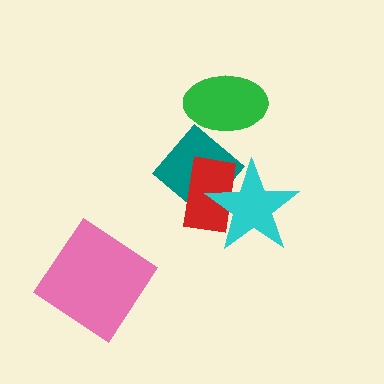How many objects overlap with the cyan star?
2 objects overlap with the cyan star.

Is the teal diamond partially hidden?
Yes, it is partially covered by another shape.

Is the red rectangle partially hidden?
Yes, it is partially covered by another shape.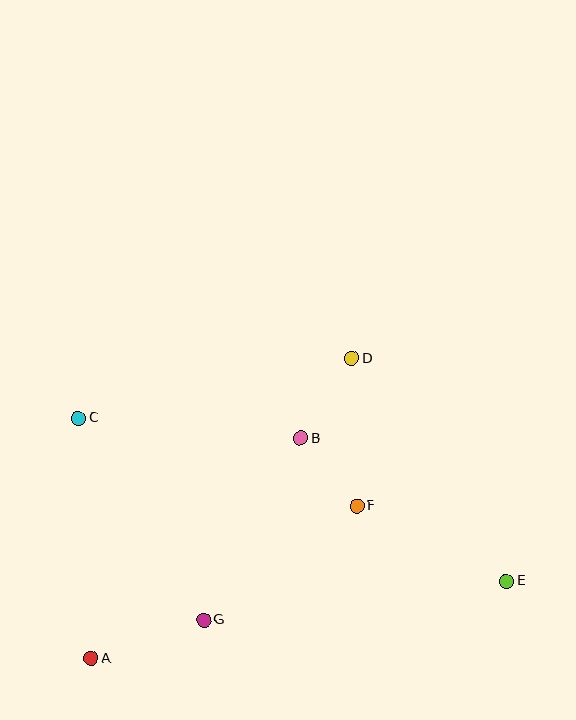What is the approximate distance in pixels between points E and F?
The distance between E and F is approximately 167 pixels.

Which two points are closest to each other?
Points B and F are closest to each other.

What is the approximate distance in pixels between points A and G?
The distance between A and G is approximately 119 pixels.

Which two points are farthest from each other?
Points C and E are farthest from each other.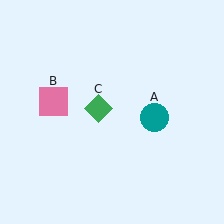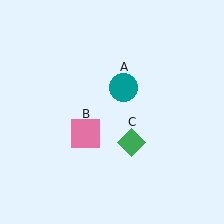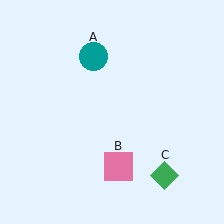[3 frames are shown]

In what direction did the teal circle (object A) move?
The teal circle (object A) moved up and to the left.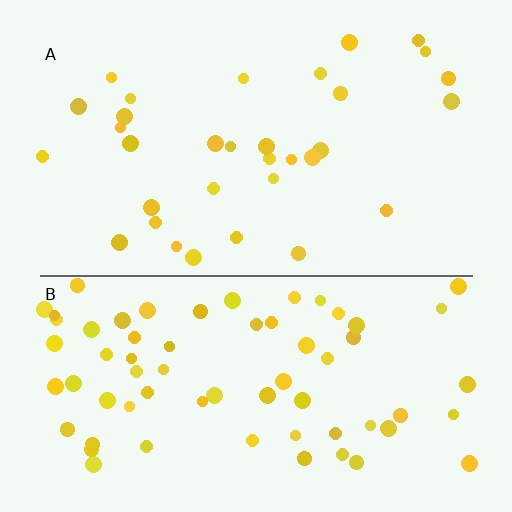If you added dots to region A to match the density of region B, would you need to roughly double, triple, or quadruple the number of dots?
Approximately double.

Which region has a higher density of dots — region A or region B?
B (the bottom).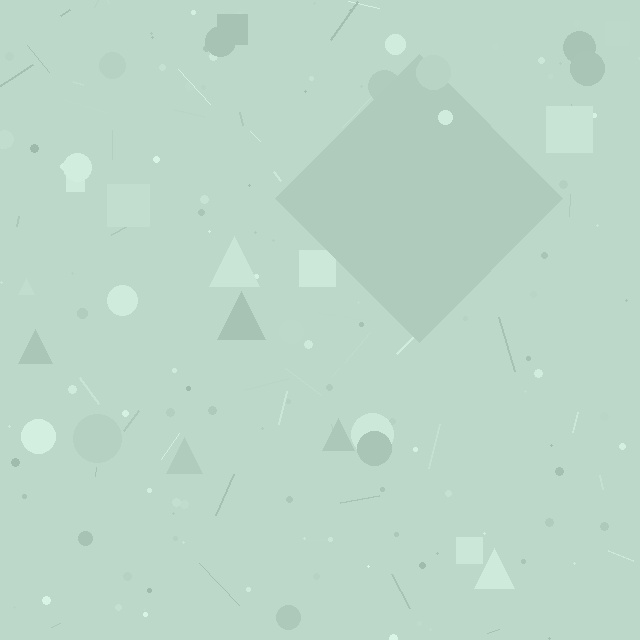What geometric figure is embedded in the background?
A diamond is embedded in the background.